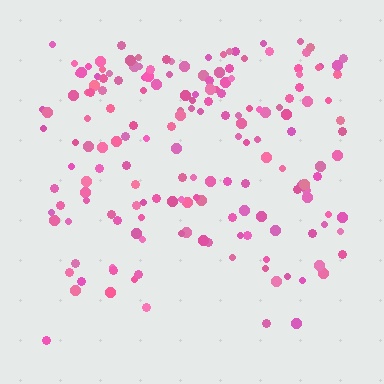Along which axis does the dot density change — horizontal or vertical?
Vertical.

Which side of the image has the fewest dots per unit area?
The bottom.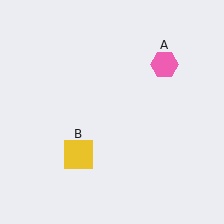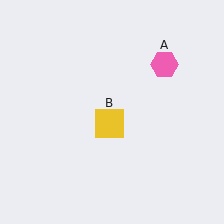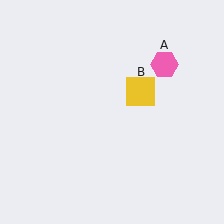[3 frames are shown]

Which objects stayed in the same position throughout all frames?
Pink hexagon (object A) remained stationary.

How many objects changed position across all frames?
1 object changed position: yellow square (object B).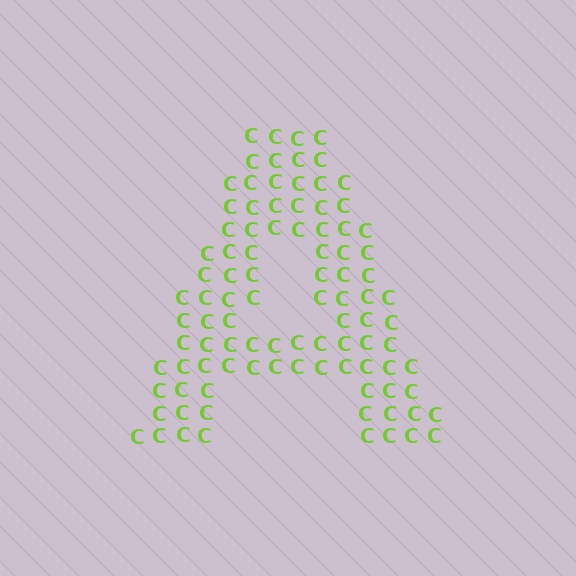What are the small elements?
The small elements are letter C's.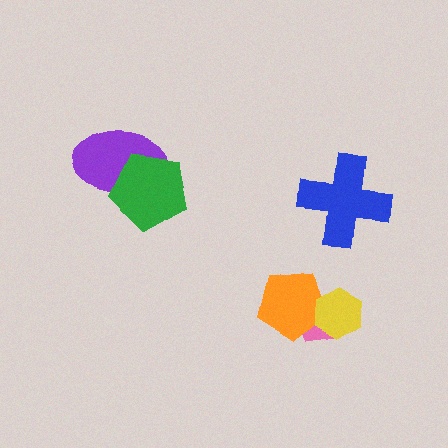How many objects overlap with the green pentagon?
1 object overlaps with the green pentagon.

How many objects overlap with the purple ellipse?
1 object overlaps with the purple ellipse.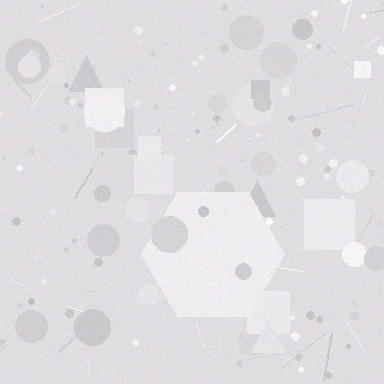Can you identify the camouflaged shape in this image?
The camouflaged shape is a hexagon.